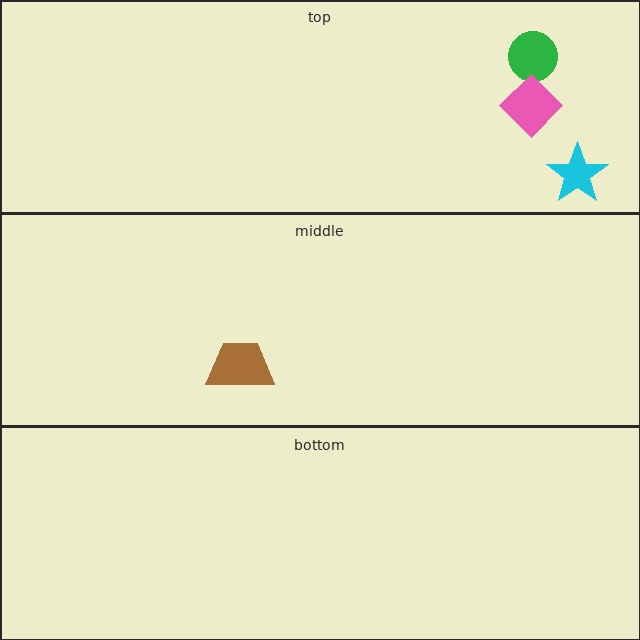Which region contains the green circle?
The top region.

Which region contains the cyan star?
The top region.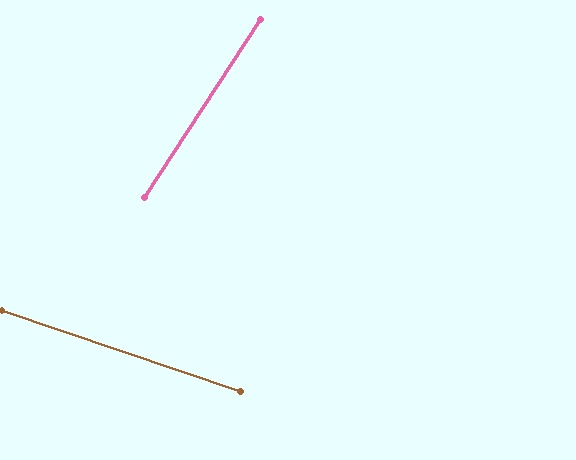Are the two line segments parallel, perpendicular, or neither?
Neither parallel nor perpendicular — they differ by about 76°.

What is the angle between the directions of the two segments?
Approximately 76 degrees.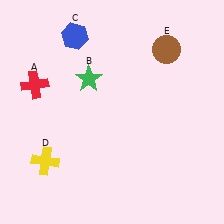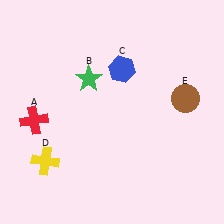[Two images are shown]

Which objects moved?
The objects that moved are: the red cross (A), the blue hexagon (C), the brown circle (E).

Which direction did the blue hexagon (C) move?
The blue hexagon (C) moved right.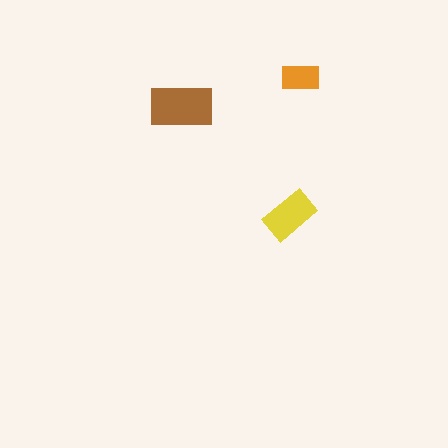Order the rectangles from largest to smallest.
the brown one, the yellow one, the orange one.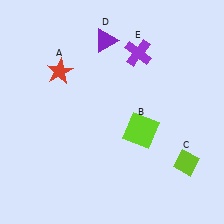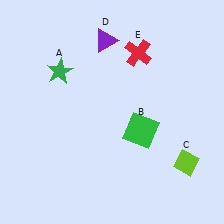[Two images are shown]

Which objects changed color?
A changed from red to green. B changed from lime to green. E changed from purple to red.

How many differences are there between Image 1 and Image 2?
There are 3 differences between the two images.